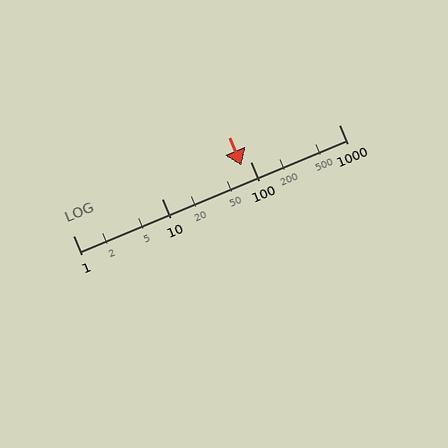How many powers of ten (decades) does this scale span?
The scale spans 3 decades, from 1 to 1000.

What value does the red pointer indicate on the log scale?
The pointer indicates approximately 79.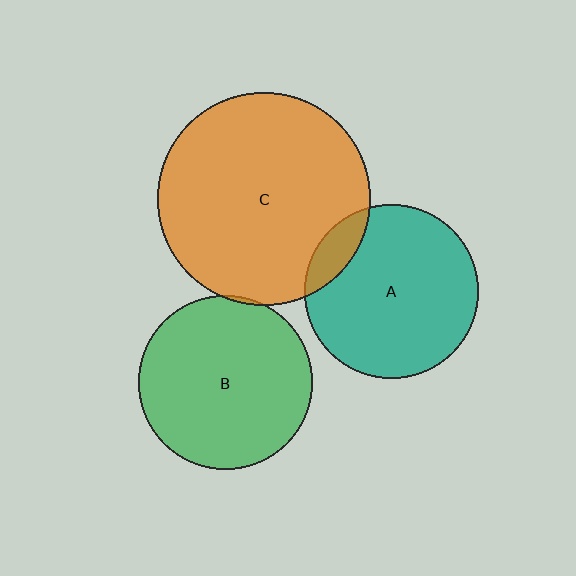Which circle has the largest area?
Circle C (orange).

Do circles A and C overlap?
Yes.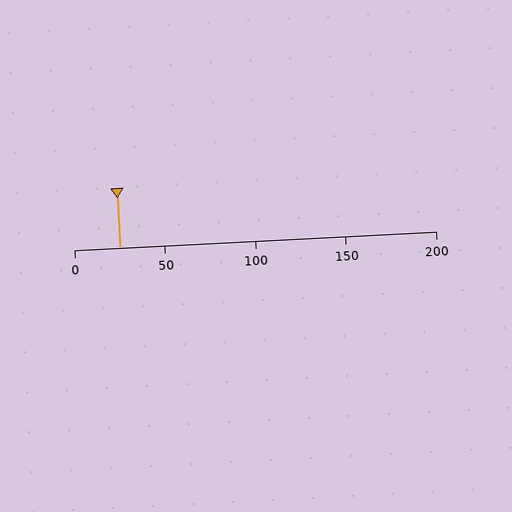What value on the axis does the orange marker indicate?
The marker indicates approximately 25.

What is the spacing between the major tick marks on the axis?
The major ticks are spaced 50 apart.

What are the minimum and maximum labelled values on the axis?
The axis runs from 0 to 200.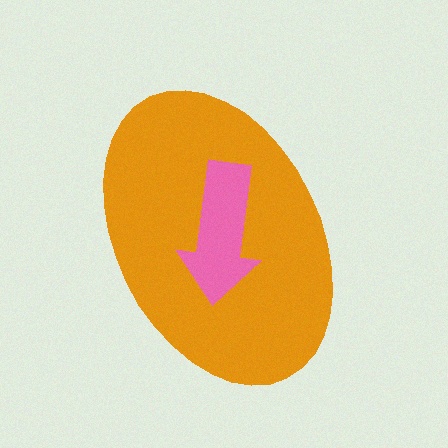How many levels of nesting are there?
2.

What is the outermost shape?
The orange ellipse.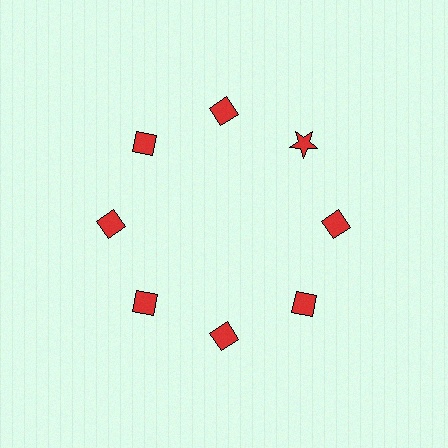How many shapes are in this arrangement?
There are 8 shapes arranged in a ring pattern.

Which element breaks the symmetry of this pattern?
The red star at roughly the 2 o'clock position breaks the symmetry. All other shapes are red diamonds.